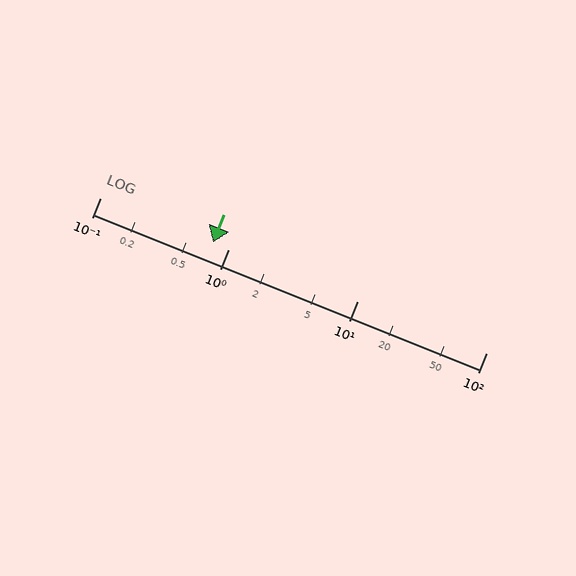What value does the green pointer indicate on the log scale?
The pointer indicates approximately 0.75.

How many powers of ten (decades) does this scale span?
The scale spans 3 decades, from 0.1 to 100.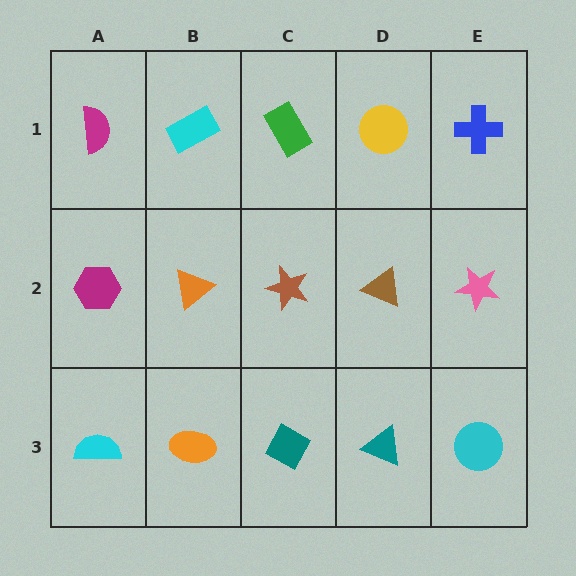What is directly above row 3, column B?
An orange triangle.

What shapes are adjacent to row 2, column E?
A blue cross (row 1, column E), a cyan circle (row 3, column E), a brown triangle (row 2, column D).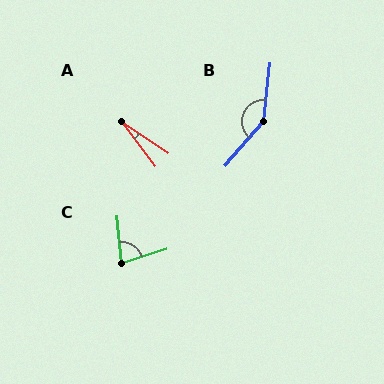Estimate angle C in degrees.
Approximately 78 degrees.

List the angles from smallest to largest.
A (19°), C (78°), B (146°).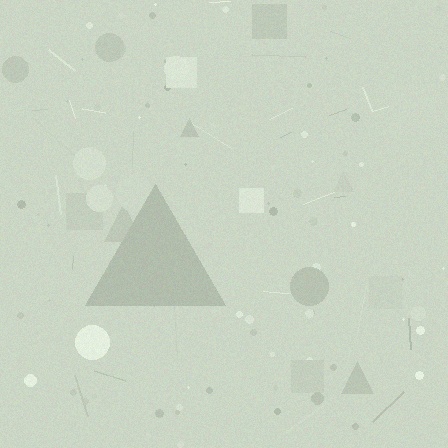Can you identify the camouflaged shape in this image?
The camouflaged shape is a triangle.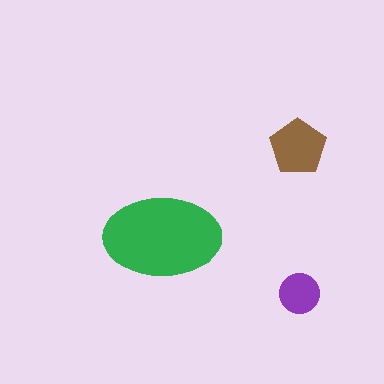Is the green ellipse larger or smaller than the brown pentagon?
Larger.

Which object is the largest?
The green ellipse.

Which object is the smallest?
The purple circle.